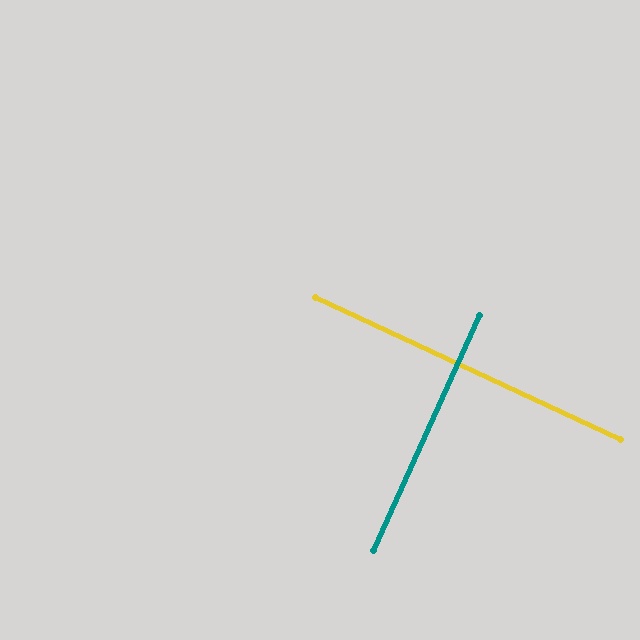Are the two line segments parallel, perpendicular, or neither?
Perpendicular — they meet at approximately 89°.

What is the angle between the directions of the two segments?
Approximately 89 degrees.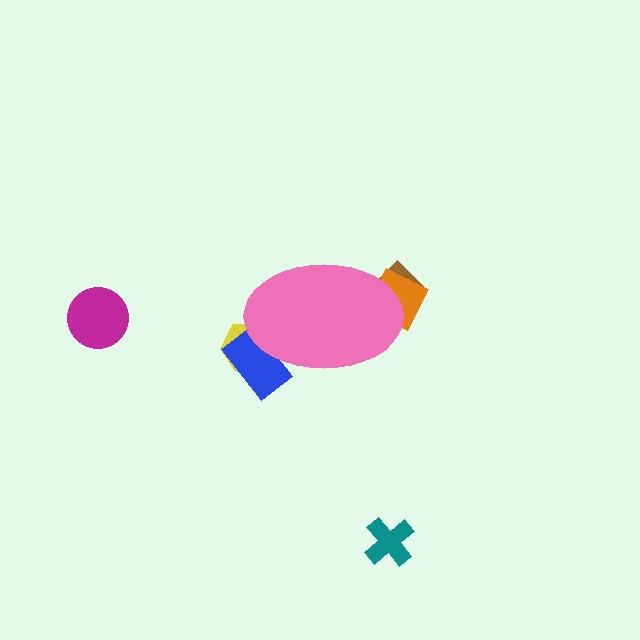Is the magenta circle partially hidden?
No, the magenta circle is fully visible.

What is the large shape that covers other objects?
A pink ellipse.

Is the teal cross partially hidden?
No, the teal cross is fully visible.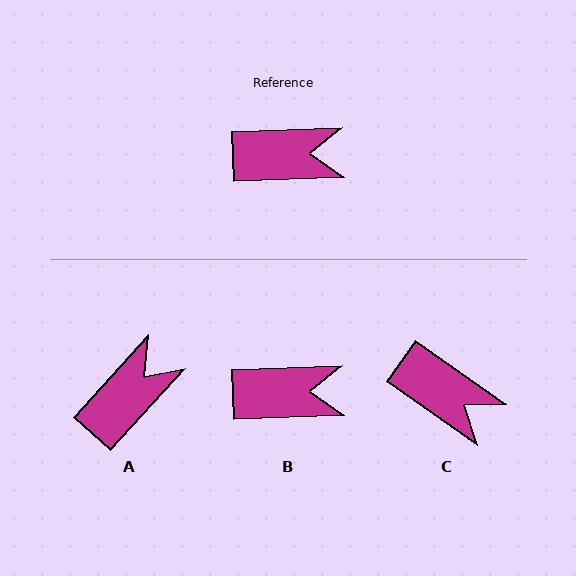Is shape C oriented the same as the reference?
No, it is off by about 37 degrees.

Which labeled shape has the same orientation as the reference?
B.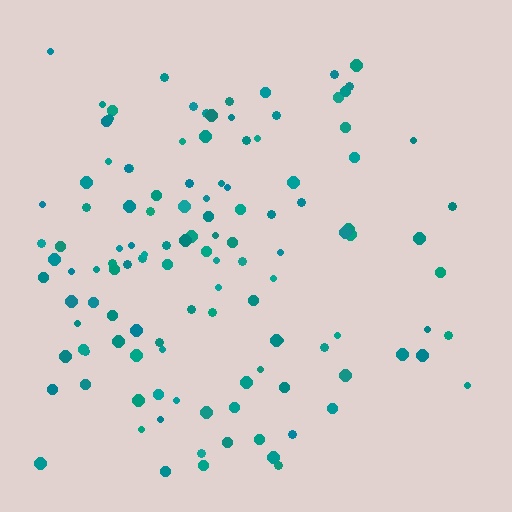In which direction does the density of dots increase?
From right to left, with the left side densest.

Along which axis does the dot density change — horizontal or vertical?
Horizontal.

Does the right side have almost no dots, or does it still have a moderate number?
Still a moderate number, just noticeably fewer than the left.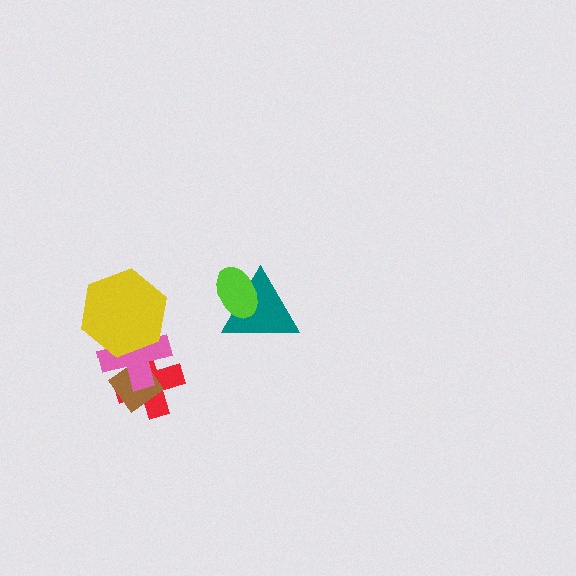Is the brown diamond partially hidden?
Yes, it is partially covered by another shape.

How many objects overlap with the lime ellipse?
1 object overlaps with the lime ellipse.